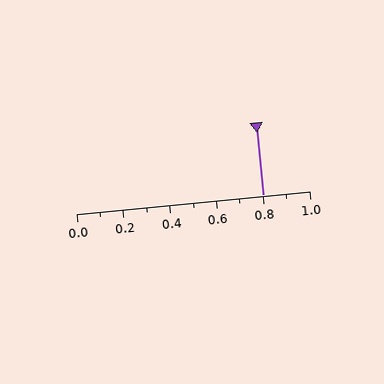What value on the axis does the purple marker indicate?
The marker indicates approximately 0.8.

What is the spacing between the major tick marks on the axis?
The major ticks are spaced 0.2 apart.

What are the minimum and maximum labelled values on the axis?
The axis runs from 0.0 to 1.0.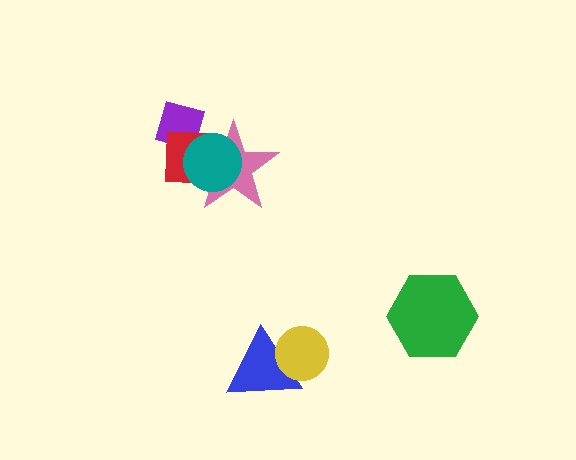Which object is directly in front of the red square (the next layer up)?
The pink star is directly in front of the red square.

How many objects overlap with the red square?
3 objects overlap with the red square.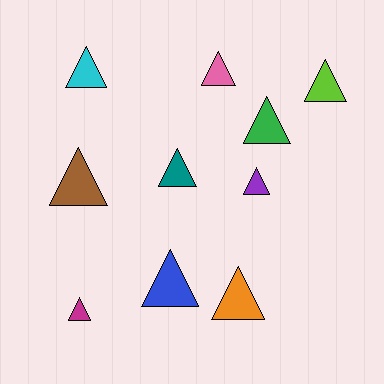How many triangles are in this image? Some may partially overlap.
There are 10 triangles.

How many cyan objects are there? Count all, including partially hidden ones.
There is 1 cyan object.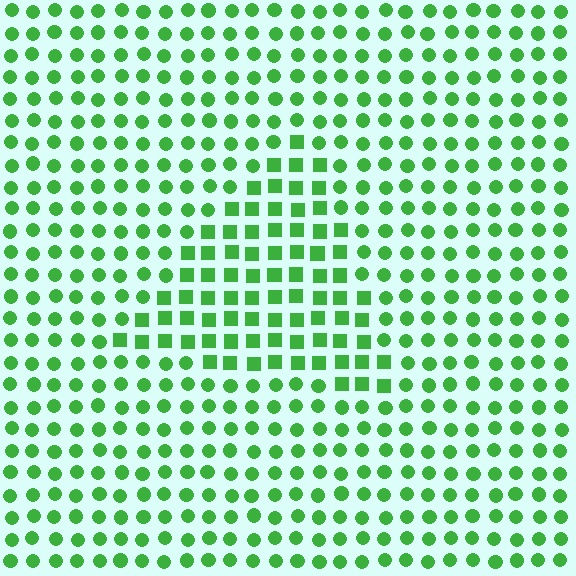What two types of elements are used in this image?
The image uses squares inside the triangle region and circles outside it.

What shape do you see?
I see a triangle.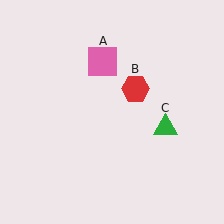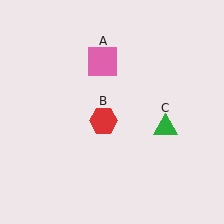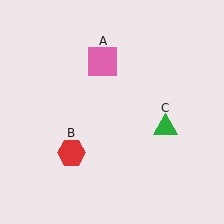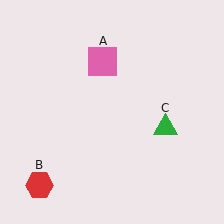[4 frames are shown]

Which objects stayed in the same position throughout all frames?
Pink square (object A) and green triangle (object C) remained stationary.